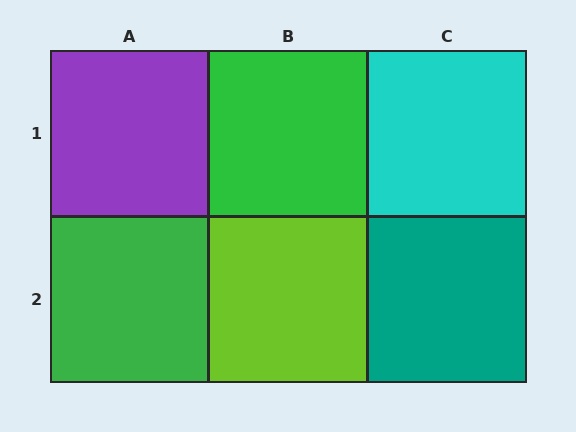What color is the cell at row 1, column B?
Green.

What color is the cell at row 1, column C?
Cyan.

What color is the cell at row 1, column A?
Purple.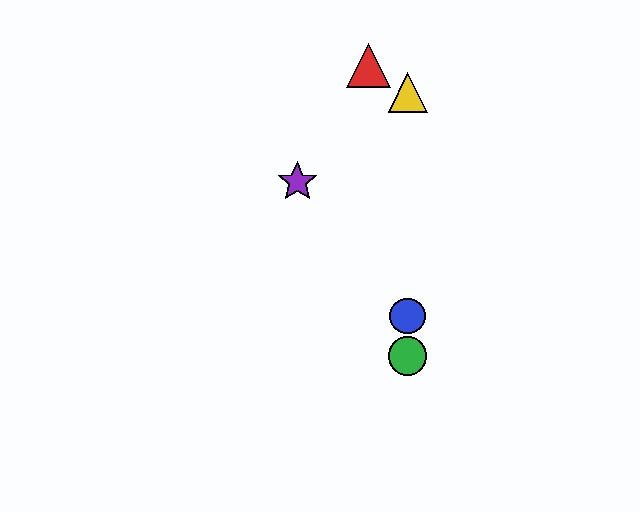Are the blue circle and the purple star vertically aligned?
No, the blue circle is at x≈408 and the purple star is at x≈297.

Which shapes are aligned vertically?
The blue circle, the green circle, the yellow triangle are aligned vertically.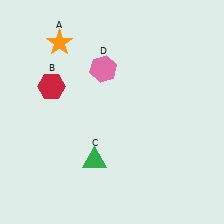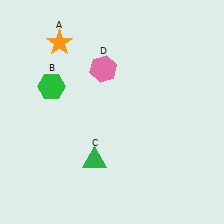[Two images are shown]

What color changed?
The hexagon (B) changed from red in Image 1 to green in Image 2.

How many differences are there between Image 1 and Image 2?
There is 1 difference between the two images.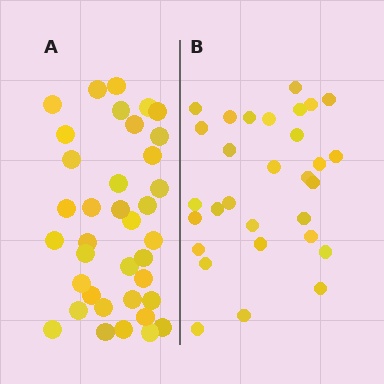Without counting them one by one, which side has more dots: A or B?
Region A (the left region) has more dots.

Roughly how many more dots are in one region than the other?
Region A has roughly 8 or so more dots than region B.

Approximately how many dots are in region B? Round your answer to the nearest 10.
About 30 dots.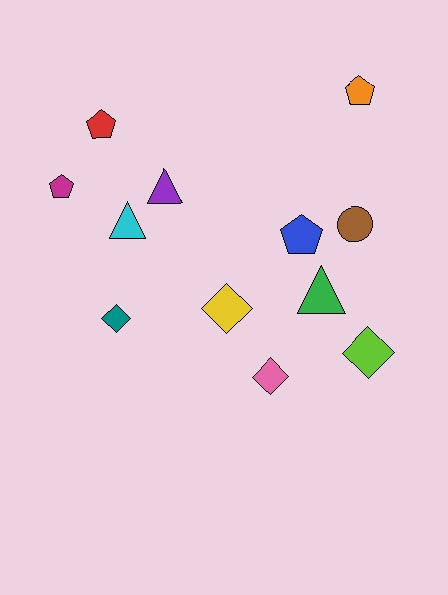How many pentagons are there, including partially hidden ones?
There are 4 pentagons.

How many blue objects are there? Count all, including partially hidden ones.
There is 1 blue object.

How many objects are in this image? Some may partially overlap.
There are 12 objects.